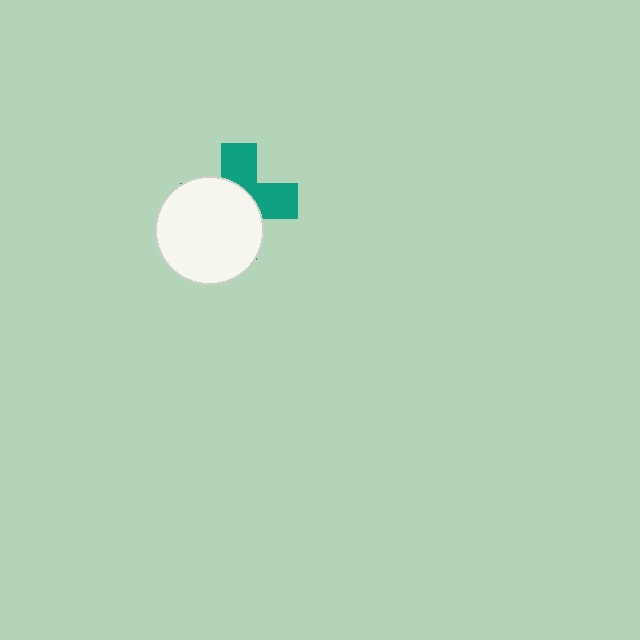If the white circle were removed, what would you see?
You would see the complete teal cross.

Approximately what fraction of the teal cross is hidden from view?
Roughly 58% of the teal cross is hidden behind the white circle.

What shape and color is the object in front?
The object in front is a white circle.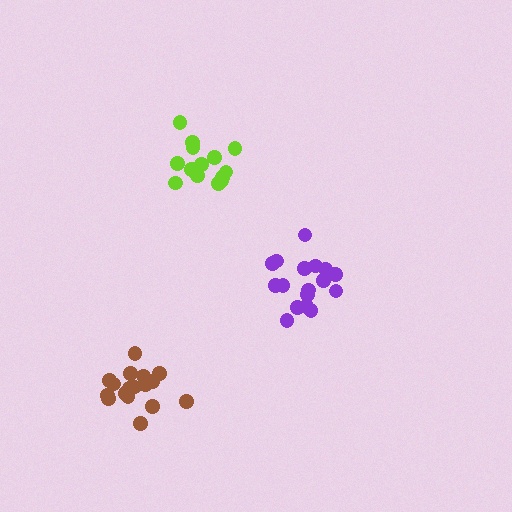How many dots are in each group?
Group 1: 18 dots, Group 2: 17 dots, Group 3: 14 dots (49 total).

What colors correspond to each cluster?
The clusters are colored: brown, purple, lime.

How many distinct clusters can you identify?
There are 3 distinct clusters.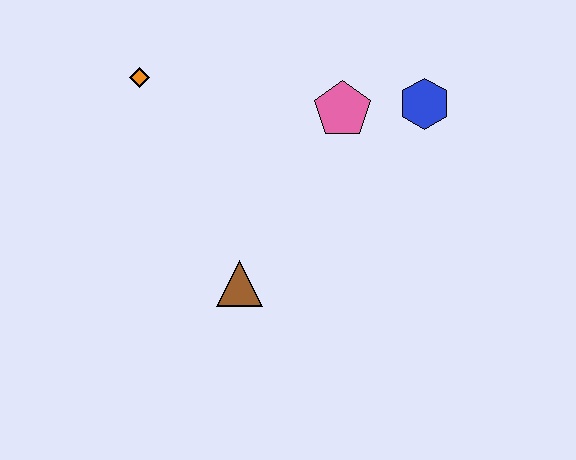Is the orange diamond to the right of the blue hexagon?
No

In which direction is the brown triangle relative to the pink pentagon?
The brown triangle is below the pink pentagon.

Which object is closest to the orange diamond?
The pink pentagon is closest to the orange diamond.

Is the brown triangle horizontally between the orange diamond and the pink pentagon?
Yes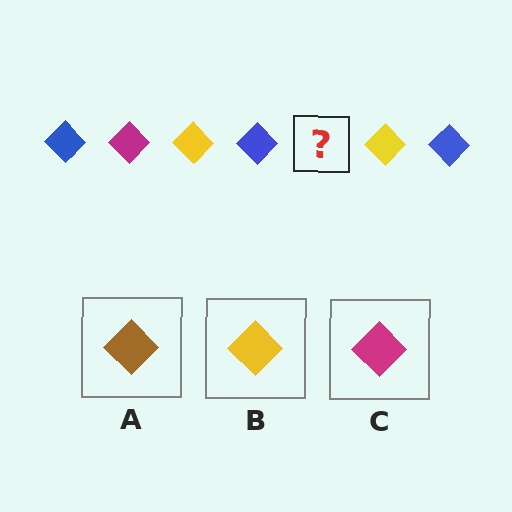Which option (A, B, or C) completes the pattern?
C.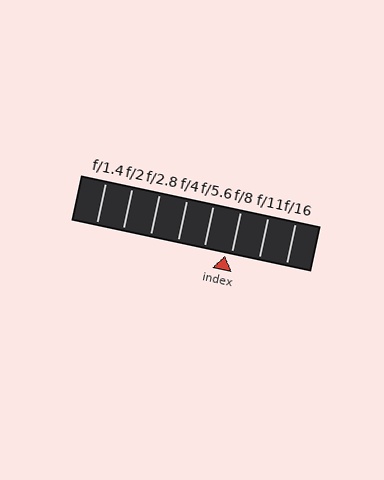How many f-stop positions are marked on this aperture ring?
There are 8 f-stop positions marked.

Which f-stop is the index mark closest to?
The index mark is closest to f/8.